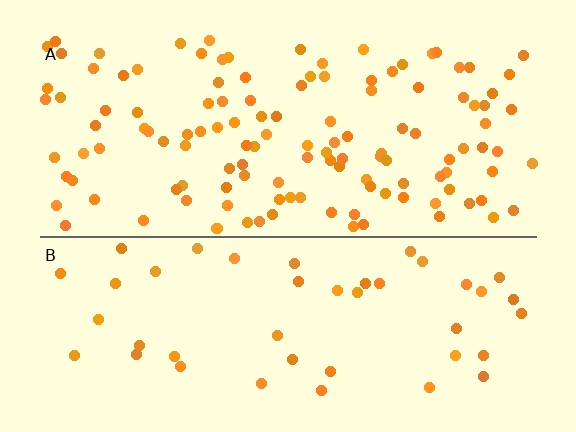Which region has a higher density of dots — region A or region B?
A (the top).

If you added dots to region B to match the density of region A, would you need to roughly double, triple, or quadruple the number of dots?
Approximately triple.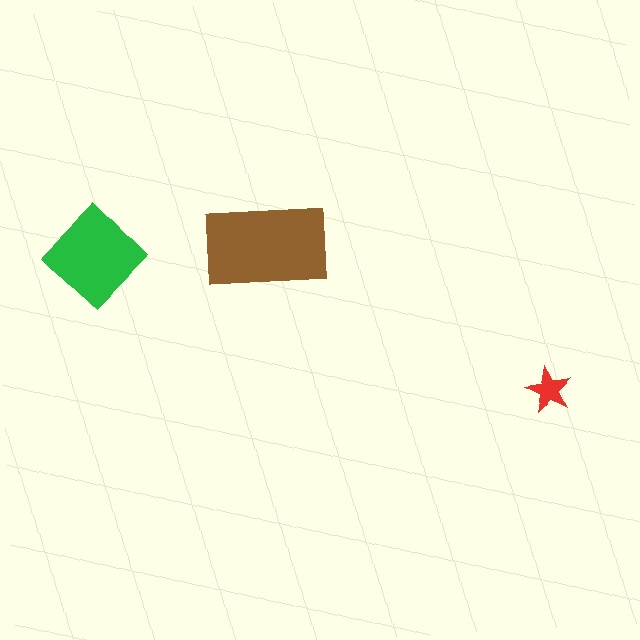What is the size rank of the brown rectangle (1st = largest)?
1st.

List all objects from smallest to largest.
The red star, the green diamond, the brown rectangle.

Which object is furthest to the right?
The red star is rightmost.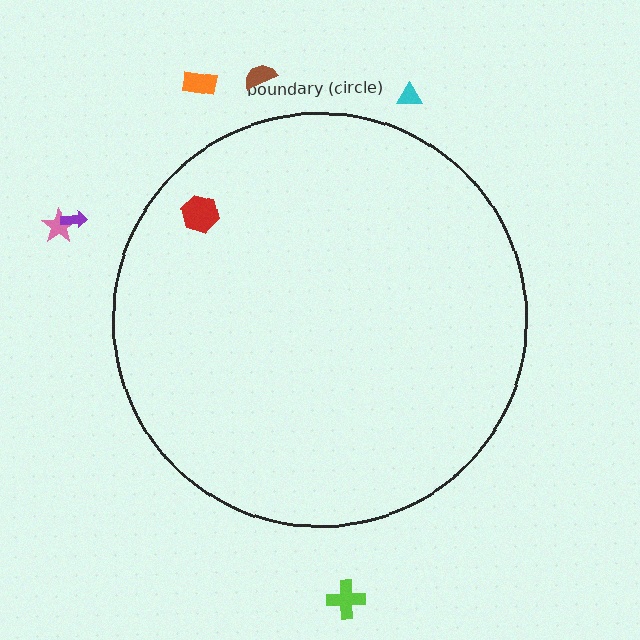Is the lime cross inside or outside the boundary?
Outside.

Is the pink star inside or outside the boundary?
Outside.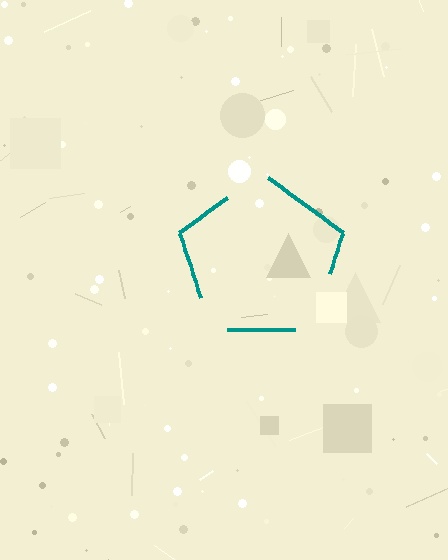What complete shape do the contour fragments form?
The contour fragments form a pentagon.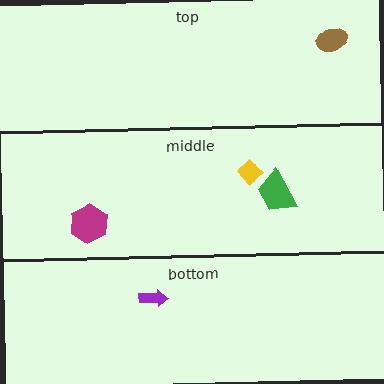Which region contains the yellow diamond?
The middle region.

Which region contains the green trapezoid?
The middle region.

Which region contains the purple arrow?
The bottom region.